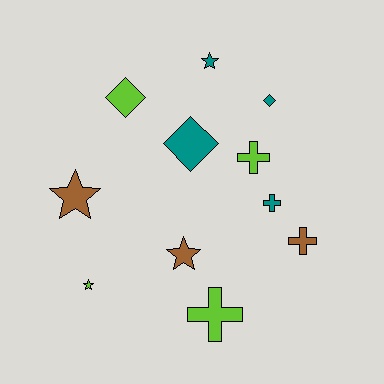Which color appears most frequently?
Lime, with 4 objects.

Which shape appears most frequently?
Cross, with 4 objects.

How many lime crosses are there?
There are 2 lime crosses.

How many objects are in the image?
There are 11 objects.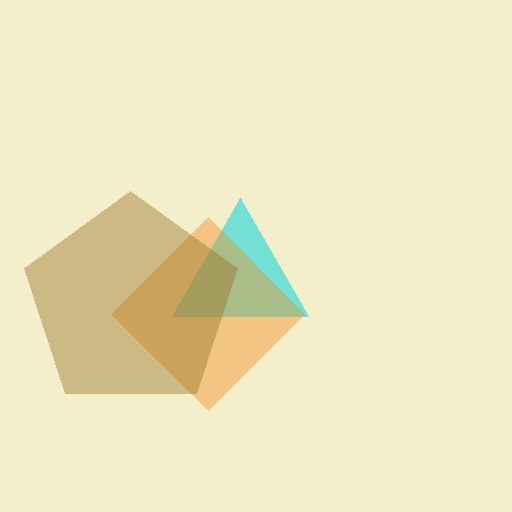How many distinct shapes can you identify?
There are 3 distinct shapes: a cyan triangle, an orange diamond, a brown pentagon.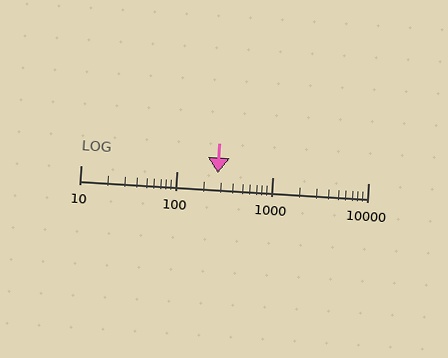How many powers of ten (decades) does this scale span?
The scale spans 3 decades, from 10 to 10000.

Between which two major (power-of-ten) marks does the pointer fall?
The pointer is between 100 and 1000.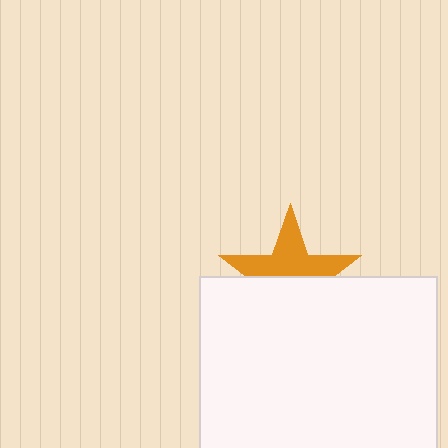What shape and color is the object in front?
The object in front is a white square.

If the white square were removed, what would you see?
You would see the complete orange star.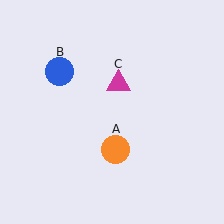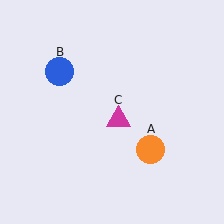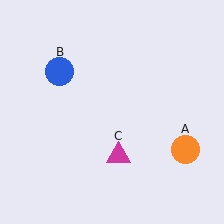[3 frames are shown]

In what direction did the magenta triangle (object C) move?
The magenta triangle (object C) moved down.